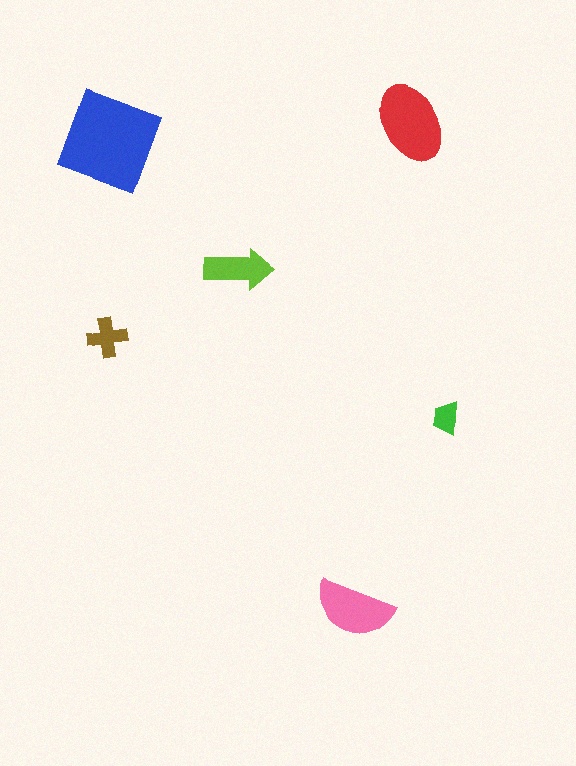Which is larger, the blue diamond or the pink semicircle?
The blue diamond.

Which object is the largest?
The blue diamond.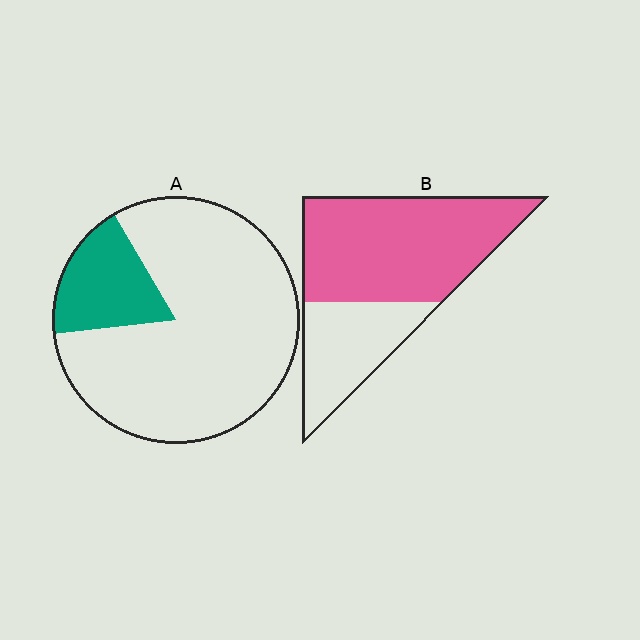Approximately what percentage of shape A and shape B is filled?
A is approximately 20% and B is approximately 65%.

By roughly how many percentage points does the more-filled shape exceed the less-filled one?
By roughly 50 percentage points (B over A).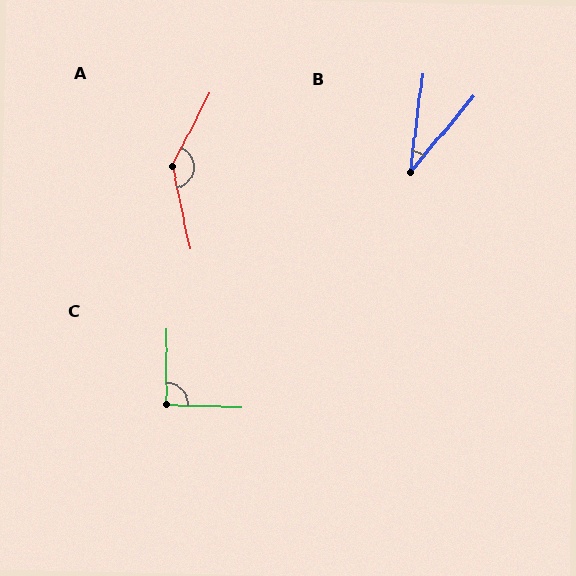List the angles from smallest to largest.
B (33°), C (92°), A (141°).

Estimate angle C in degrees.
Approximately 92 degrees.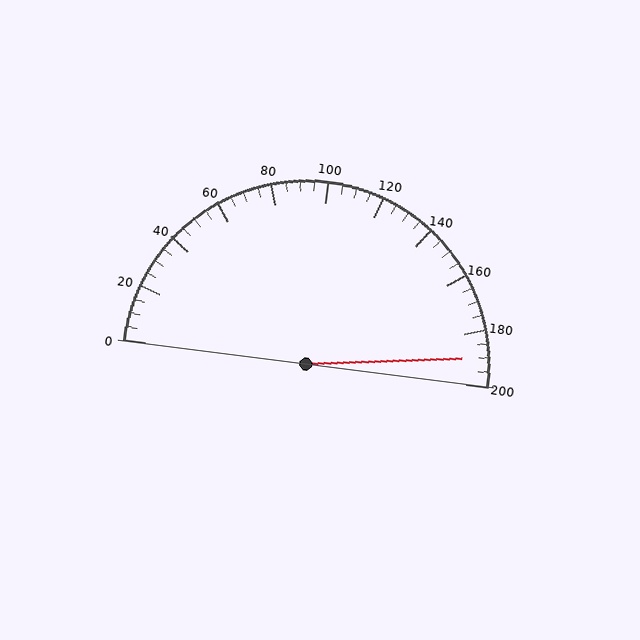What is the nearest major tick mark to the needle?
The nearest major tick mark is 200.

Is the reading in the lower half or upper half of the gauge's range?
The reading is in the upper half of the range (0 to 200).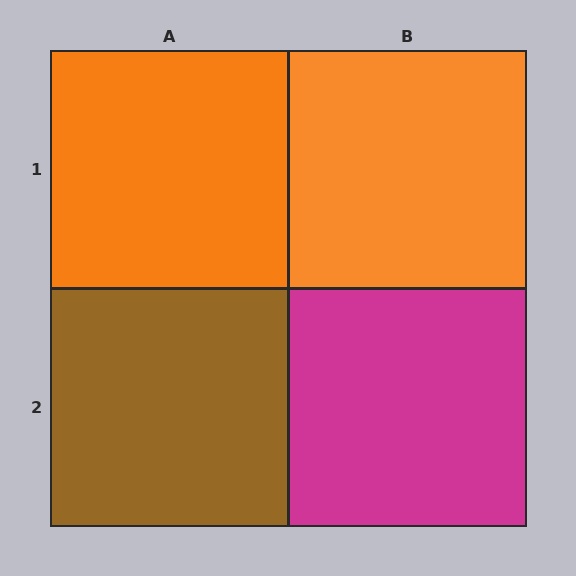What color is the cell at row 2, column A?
Brown.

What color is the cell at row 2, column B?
Magenta.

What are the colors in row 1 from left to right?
Orange, orange.